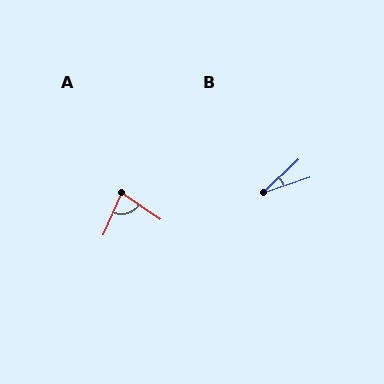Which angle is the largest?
A, at approximately 80 degrees.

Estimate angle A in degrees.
Approximately 80 degrees.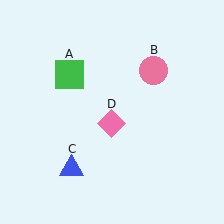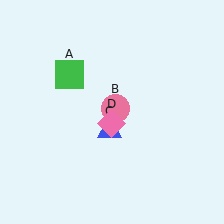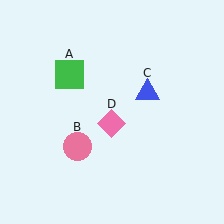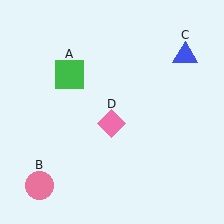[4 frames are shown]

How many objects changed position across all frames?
2 objects changed position: pink circle (object B), blue triangle (object C).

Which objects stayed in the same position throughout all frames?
Green square (object A) and pink diamond (object D) remained stationary.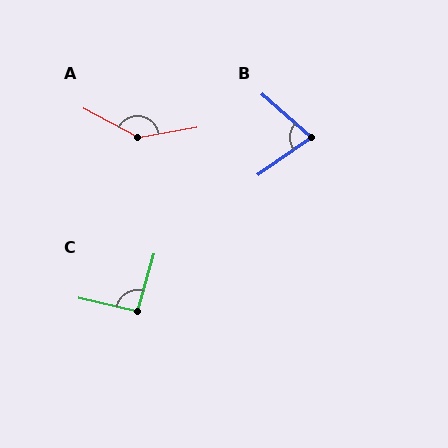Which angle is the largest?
A, at approximately 143 degrees.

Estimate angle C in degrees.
Approximately 93 degrees.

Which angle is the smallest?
B, at approximately 76 degrees.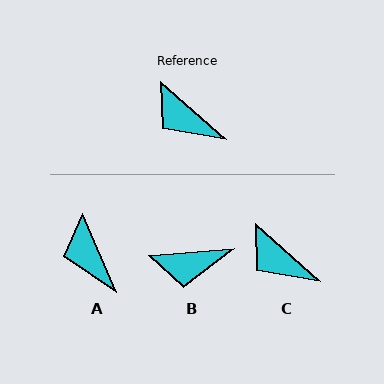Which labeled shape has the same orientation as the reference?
C.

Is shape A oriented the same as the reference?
No, it is off by about 25 degrees.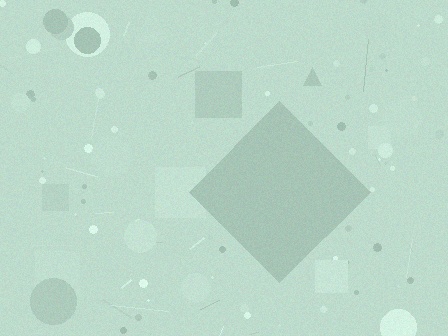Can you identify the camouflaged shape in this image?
The camouflaged shape is a diamond.